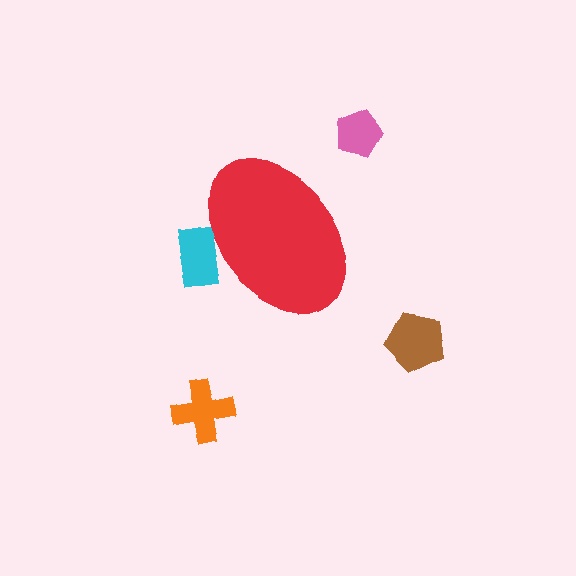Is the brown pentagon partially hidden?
No, the brown pentagon is fully visible.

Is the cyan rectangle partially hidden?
Yes, the cyan rectangle is partially hidden behind the red ellipse.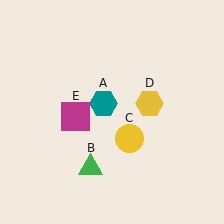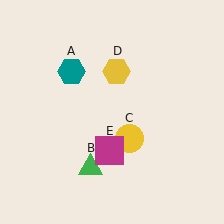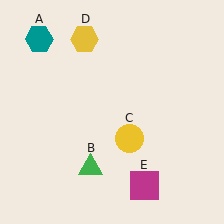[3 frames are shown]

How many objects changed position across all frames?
3 objects changed position: teal hexagon (object A), yellow hexagon (object D), magenta square (object E).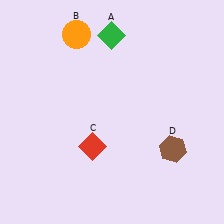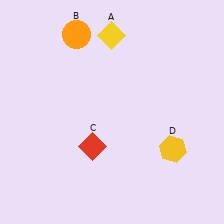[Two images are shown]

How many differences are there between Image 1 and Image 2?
There are 2 differences between the two images.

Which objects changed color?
A changed from green to yellow. D changed from brown to yellow.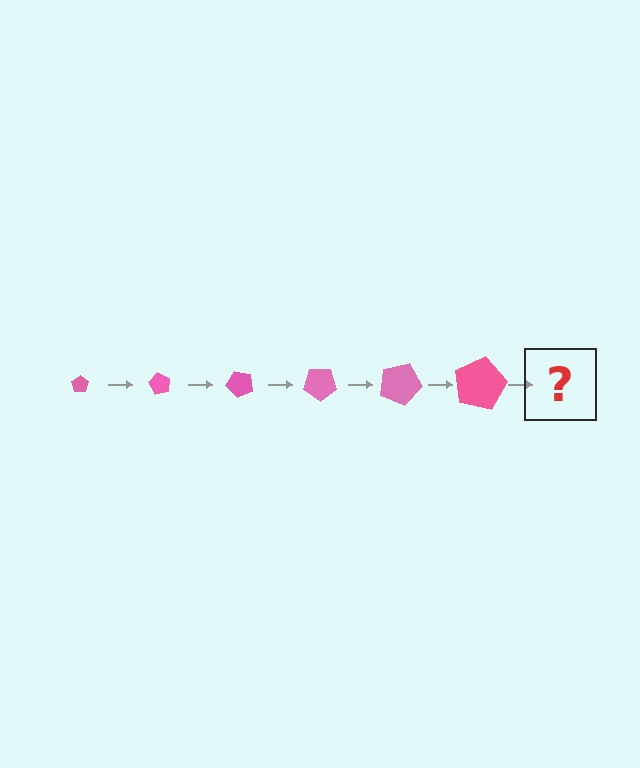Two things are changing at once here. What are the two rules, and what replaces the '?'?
The two rules are that the pentagon grows larger each step and it rotates 60 degrees each step. The '?' should be a pentagon, larger than the previous one and rotated 360 degrees from the start.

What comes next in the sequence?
The next element should be a pentagon, larger than the previous one and rotated 360 degrees from the start.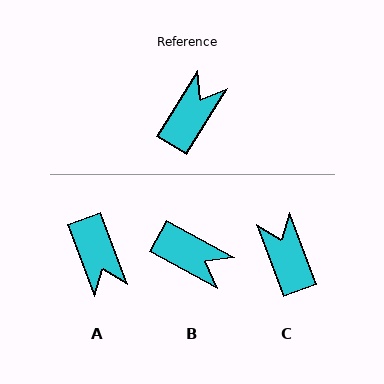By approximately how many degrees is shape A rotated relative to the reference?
Approximately 128 degrees clockwise.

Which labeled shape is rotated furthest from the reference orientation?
A, about 128 degrees away.